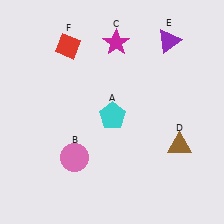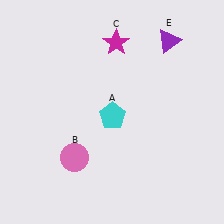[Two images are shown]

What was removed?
The red diamond (F), the brown triangle (D) were removed in Image 2.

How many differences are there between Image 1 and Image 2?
There are 2 differences between the two images.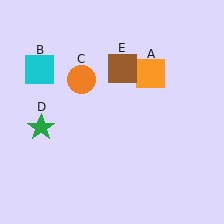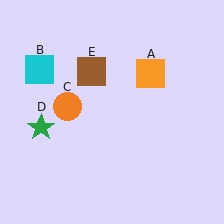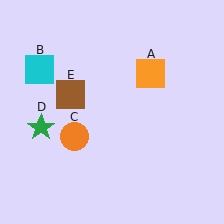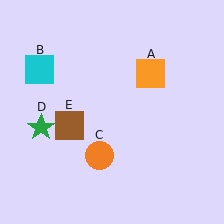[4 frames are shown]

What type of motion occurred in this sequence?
The orange circle (object C), brown square (object E) rotated counterclockwise around the center of the scene.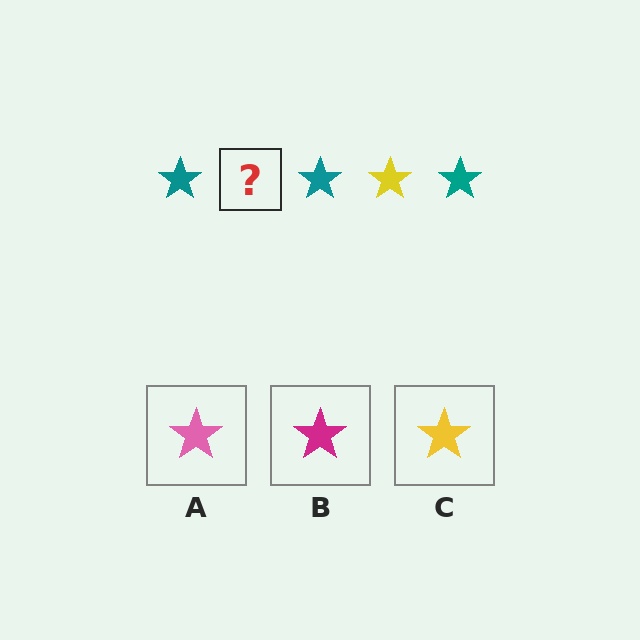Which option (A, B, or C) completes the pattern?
C.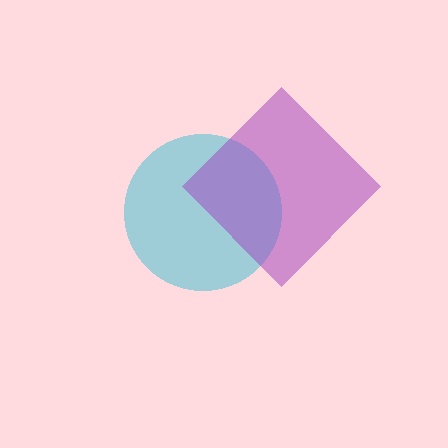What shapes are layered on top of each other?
The layered shapes are: a cyan circle, a purple diamond.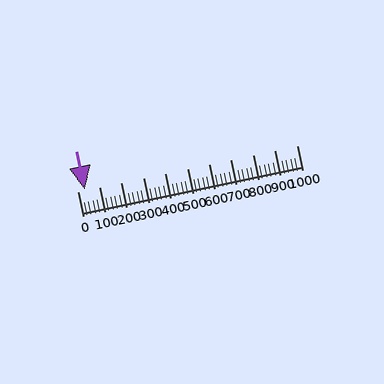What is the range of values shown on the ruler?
The ruler shows values from 0 to 1000.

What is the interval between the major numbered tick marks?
The major tick marks are spaced 100 units apart.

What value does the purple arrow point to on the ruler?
The purple arrow points to approximately 33.